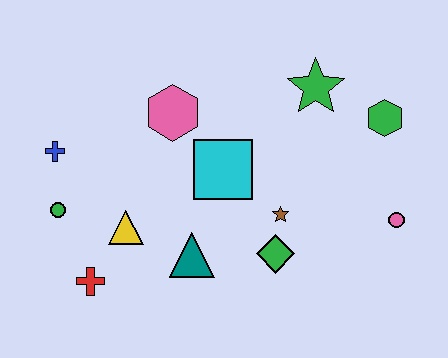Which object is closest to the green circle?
The blue cross is closest to the green circle.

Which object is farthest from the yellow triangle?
The green hexagon is farthest from the yellow triangle.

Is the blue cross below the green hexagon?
Yes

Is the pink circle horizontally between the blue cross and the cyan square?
No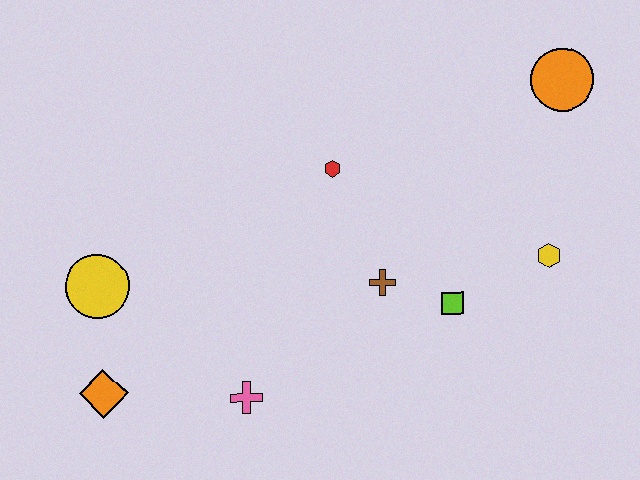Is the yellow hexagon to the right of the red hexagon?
Yes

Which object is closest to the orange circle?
The yellow hexagon is closest to the orange circle.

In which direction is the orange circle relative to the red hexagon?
The orange circle is to the right of the red hexagon.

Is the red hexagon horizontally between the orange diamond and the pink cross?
No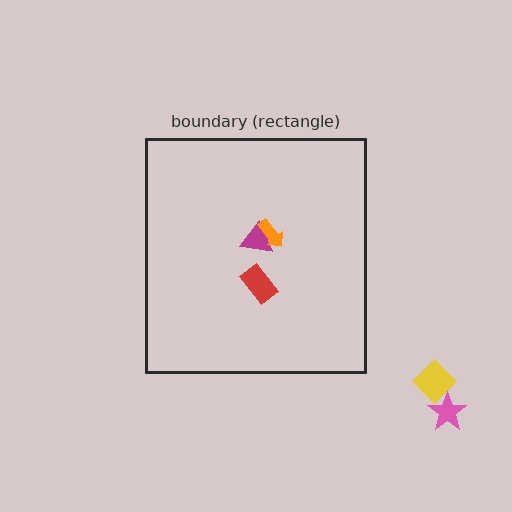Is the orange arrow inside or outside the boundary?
Inside.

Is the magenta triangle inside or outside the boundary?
Inside.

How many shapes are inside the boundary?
3 inside, 2 outside.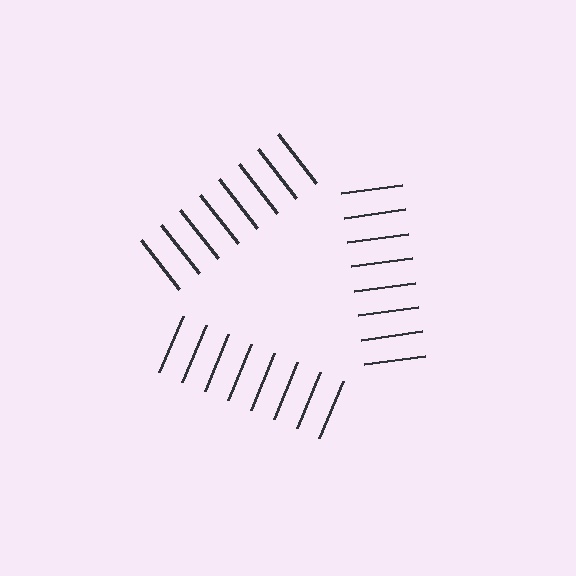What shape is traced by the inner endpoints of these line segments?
An illusory triangle — the line segments terminate on its edges but no continuous stroke is drawn.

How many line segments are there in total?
24 — 8 along each of the 3 edges.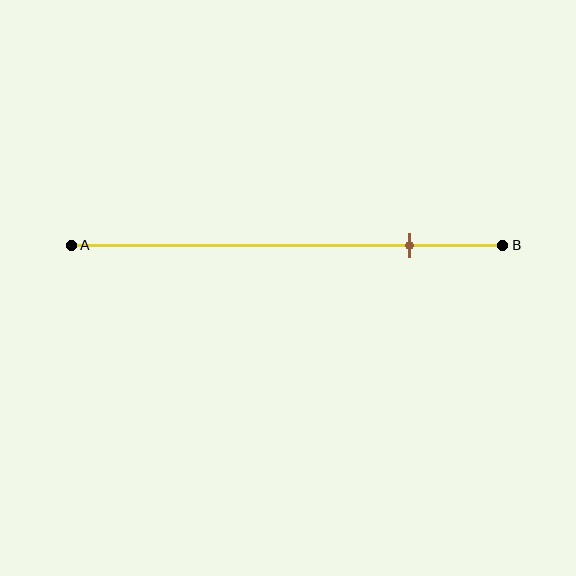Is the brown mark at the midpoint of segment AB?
No, the mark is at about 80% from A, not at the 50% midpoint.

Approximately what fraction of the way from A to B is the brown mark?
The brown mark is approximately 80% of the way from A to B.